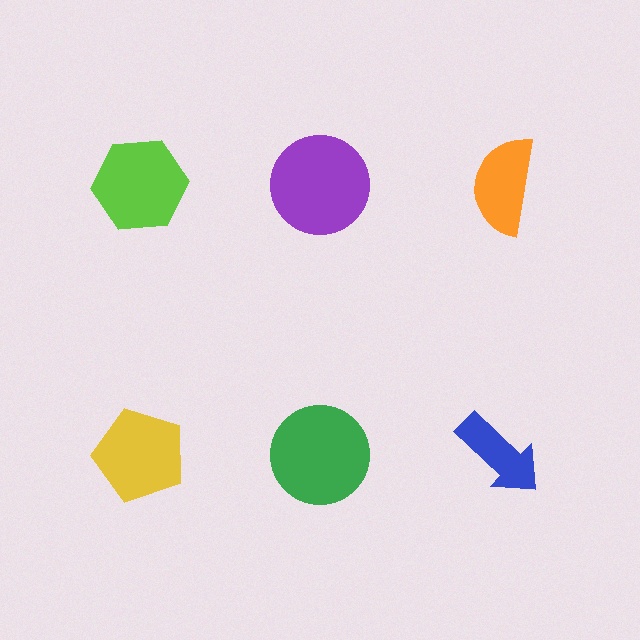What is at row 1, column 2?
A purple circle.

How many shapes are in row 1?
3 shapes.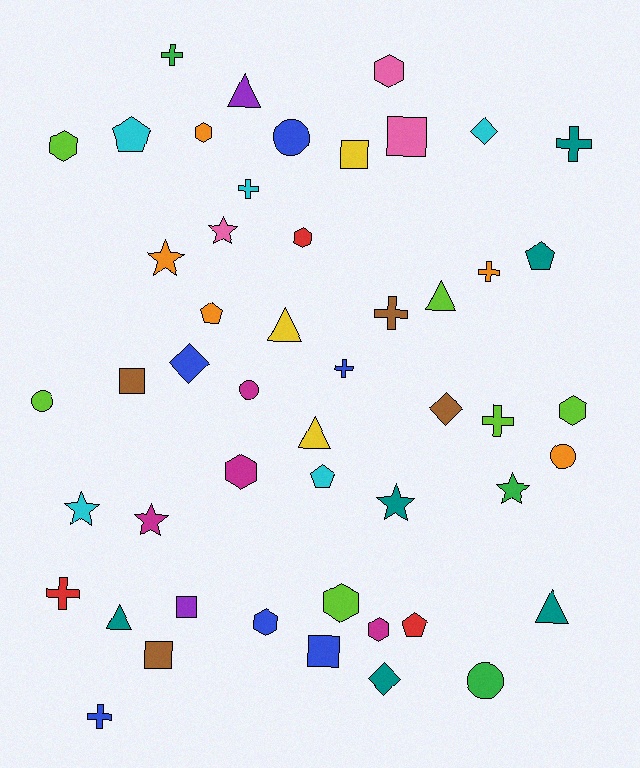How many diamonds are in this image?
There are 4 diamonds.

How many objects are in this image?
There are 50 objects.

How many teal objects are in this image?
There are 6 teal objects.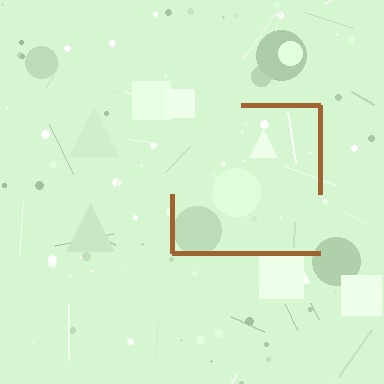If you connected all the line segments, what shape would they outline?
They would outline a square.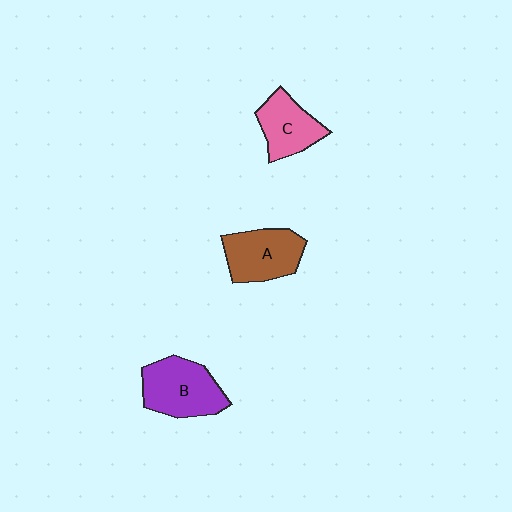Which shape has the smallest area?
Shape C (pink).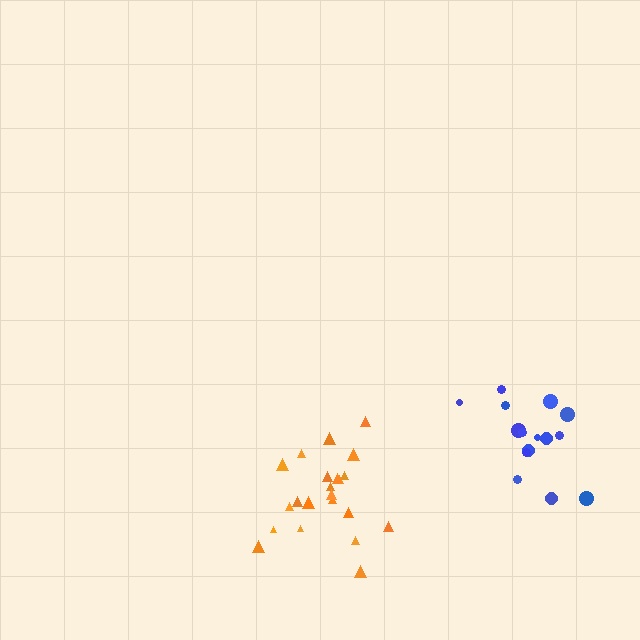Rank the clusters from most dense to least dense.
orange, blue.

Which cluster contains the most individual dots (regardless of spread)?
Orange (22).